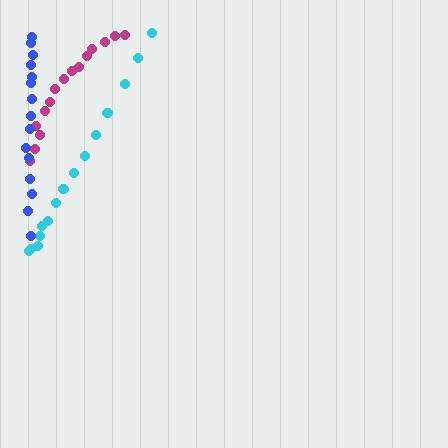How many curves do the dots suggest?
There are 3 distinct paths.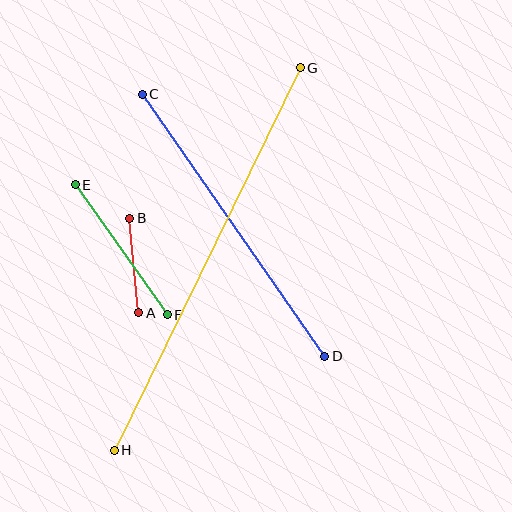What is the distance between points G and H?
The distance is approximately 425 pixels.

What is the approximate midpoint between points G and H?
The midpoint is at approximately (207, 259) pixels.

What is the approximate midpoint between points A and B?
The midpoint is at approximately (134, 266) pixels.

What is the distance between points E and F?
The distance is approximately 160 pixels.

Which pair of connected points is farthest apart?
Points G and H are farthest apart.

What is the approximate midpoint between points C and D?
The midpoint is at approximately (233, 225) pixels.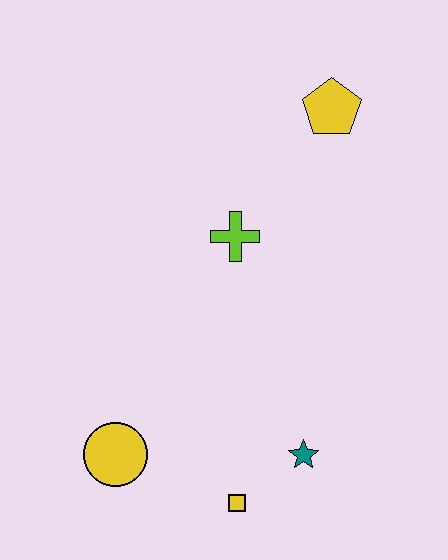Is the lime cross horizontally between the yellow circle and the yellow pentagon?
Yes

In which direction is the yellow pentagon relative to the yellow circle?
The yellow pentagon is above the yellow circle.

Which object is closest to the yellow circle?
The yellow square is closest to the yellow circle.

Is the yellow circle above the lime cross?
No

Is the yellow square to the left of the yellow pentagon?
Yes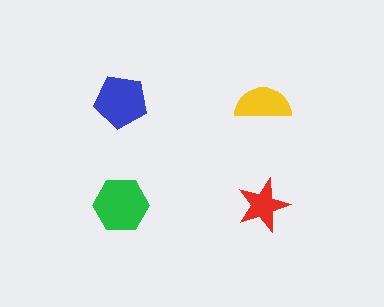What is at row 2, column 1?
A green hexagon.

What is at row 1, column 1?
A blue pentagon.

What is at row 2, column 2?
A red star.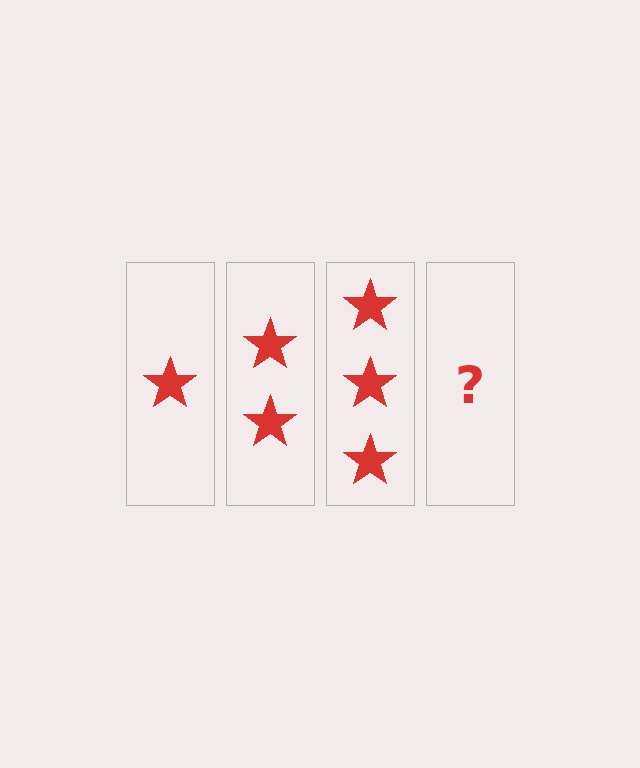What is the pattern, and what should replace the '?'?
The pattern is that each step adds one more star. The '?' should be 4 stars.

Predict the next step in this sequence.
The next step is 4 stars.